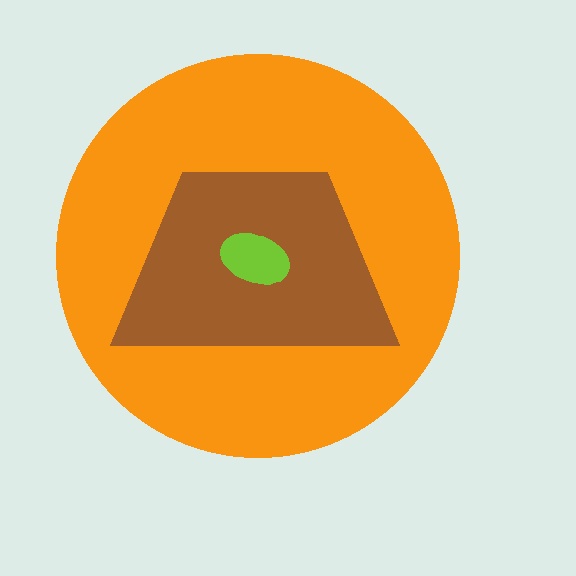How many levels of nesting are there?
3.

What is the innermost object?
The lime ellipse.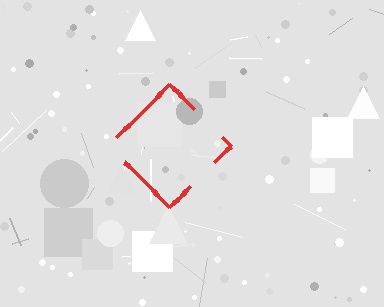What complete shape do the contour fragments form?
The contour fragments form a diamond.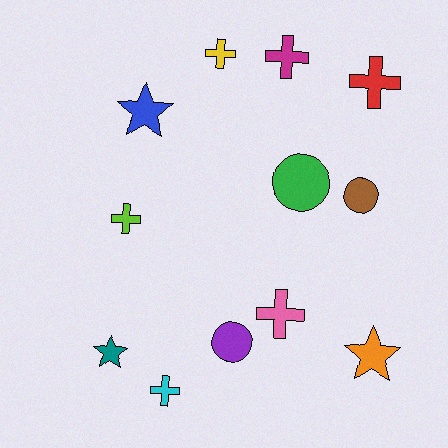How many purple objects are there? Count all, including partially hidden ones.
There is 1 purple object.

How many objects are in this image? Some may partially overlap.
There are 12 objects.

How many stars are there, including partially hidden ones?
There are 3 stars.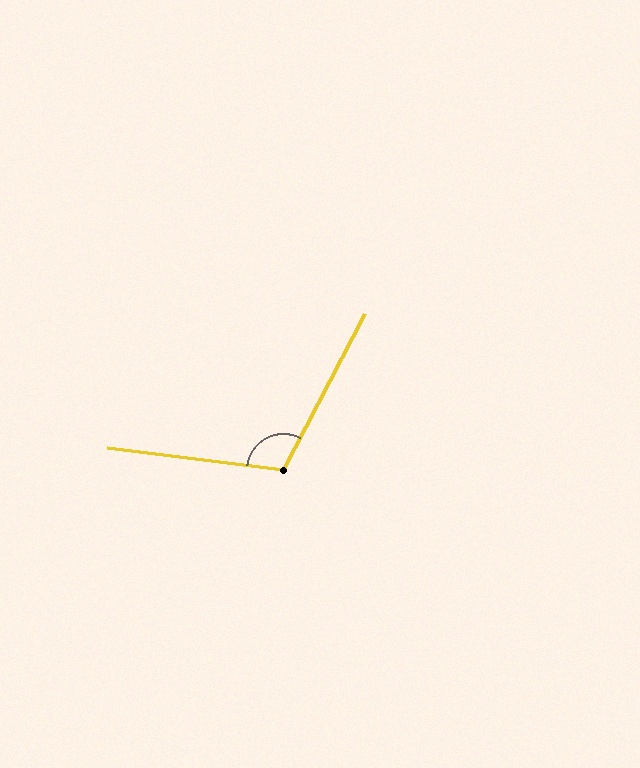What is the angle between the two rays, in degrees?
Approximately 111 degrees.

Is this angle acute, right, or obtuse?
It is obtuse.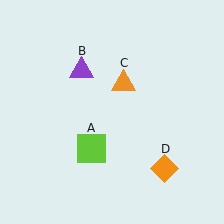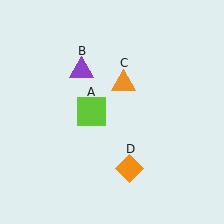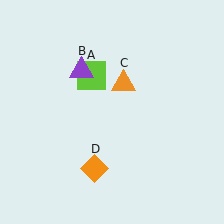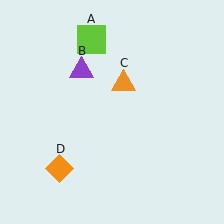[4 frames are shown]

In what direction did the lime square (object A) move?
The lime square (object A) moved up.